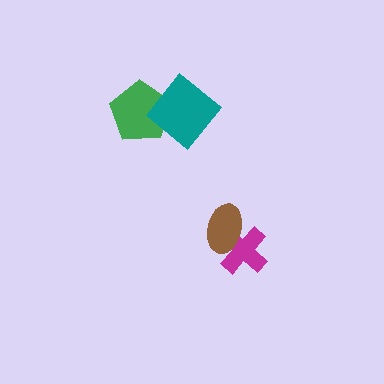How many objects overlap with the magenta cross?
1 object overlaps with the magenta cross.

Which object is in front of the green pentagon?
The teal diamond is in front of the green pentagon.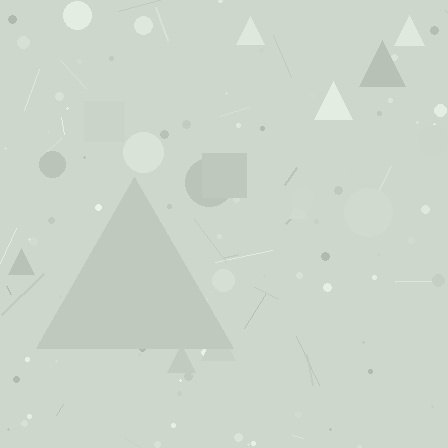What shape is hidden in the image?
A triangle is hidden in the image.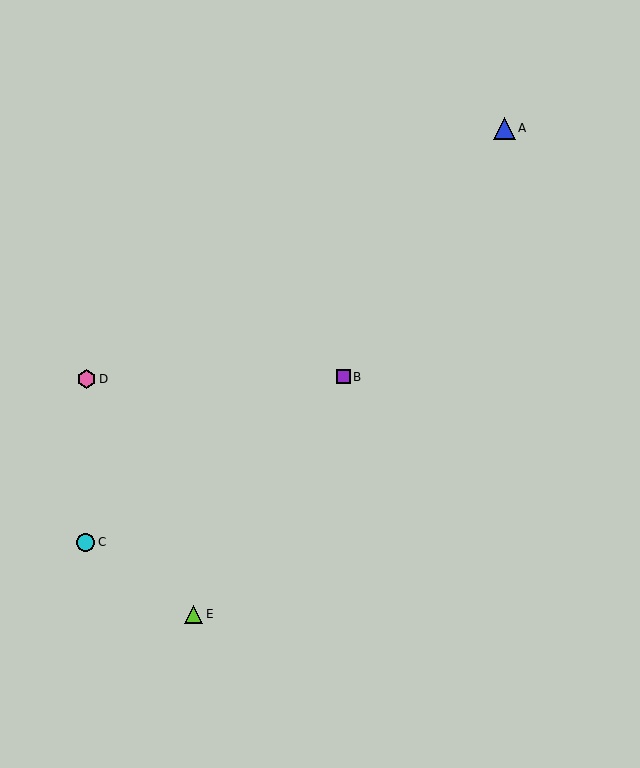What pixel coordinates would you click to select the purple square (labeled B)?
Click at (344, 377) to select the purple square B.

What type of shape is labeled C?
Shape C is a cyan circle.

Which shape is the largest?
The blue triangle (labeled A) is the largest.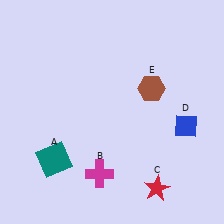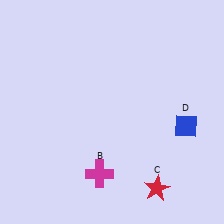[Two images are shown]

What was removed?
The teal square (A), the brown hexagon (E) were removed in Image 2.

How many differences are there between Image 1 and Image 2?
There are 2 differences between the two images.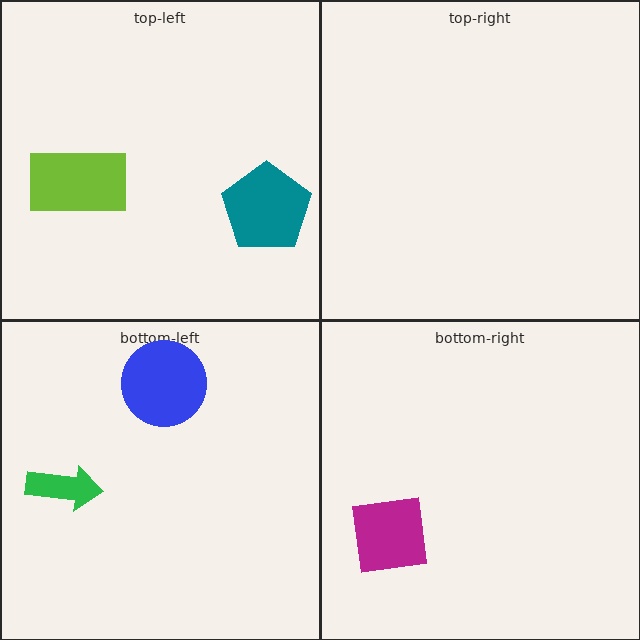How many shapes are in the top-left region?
2.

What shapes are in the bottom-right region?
The magenta square.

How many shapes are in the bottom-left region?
2.